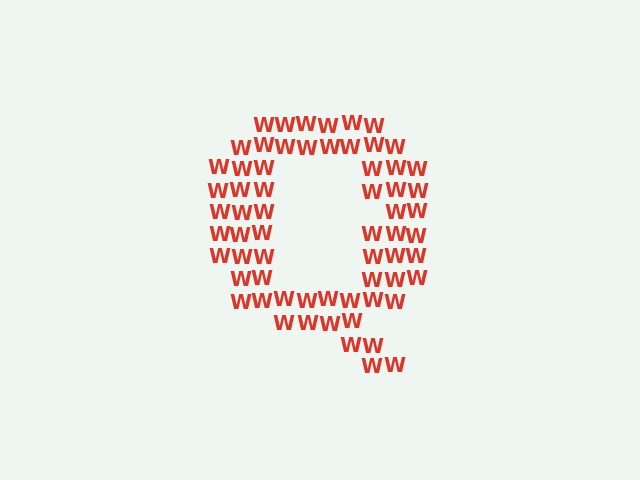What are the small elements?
The small elements are letter W's.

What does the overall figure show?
The overall figure shows the letter Q.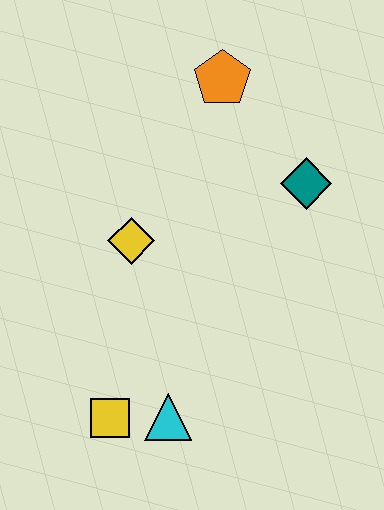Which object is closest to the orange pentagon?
The teal diamond is closest to the orange pentagon.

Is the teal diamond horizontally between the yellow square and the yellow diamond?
No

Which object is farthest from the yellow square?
The orange pentagon is farthest from the yellow square.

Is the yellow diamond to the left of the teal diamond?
Yes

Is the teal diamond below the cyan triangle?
No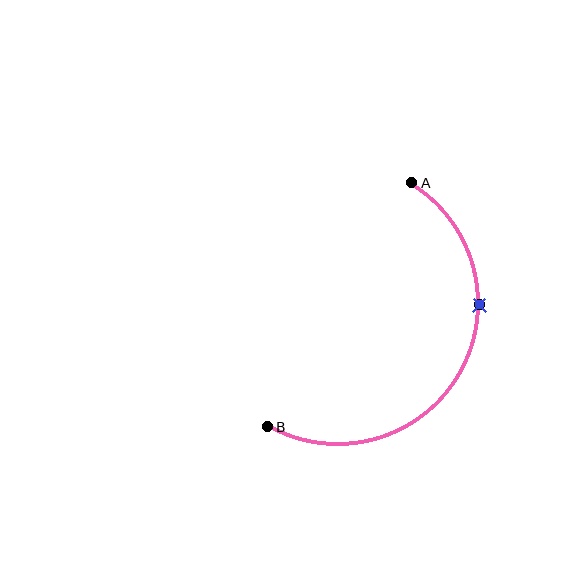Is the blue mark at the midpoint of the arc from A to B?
No. The blue mark lies on the arc but is closer to endpoint A. The arc midpoint would be at the point on the curve equidistant along the arc from both A and B.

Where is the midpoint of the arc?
The arc midpoint is the point on the curve farthest from the straight line joining A and B. It sits to the right of that line.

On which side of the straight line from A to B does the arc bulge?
The arc bulges to the right of the straight line connecting A and B.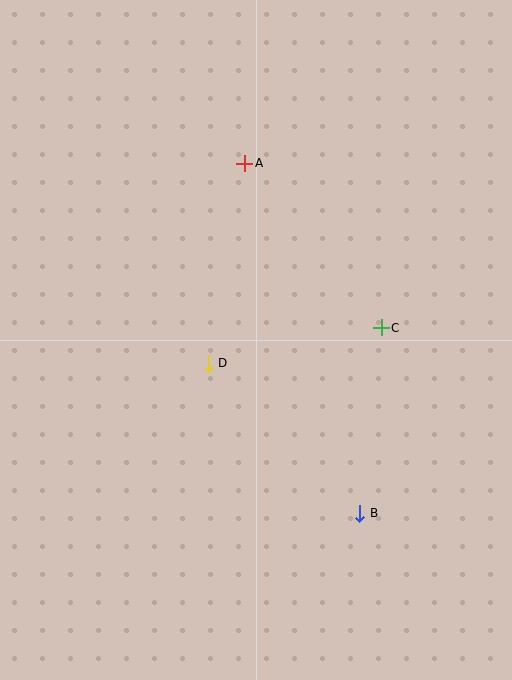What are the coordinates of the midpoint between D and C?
The midpoint between D and C is at (295, 346).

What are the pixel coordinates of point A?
Point A is at (245, 163).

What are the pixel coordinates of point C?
Point C is at (381, 328).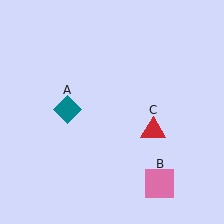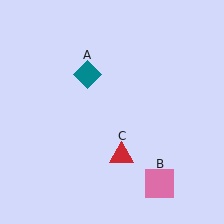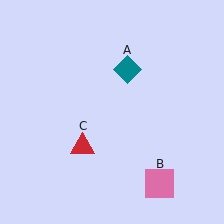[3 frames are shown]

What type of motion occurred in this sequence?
The teal diamond (object A), red triangle (object C) rotated clockwise around the center of the scene.